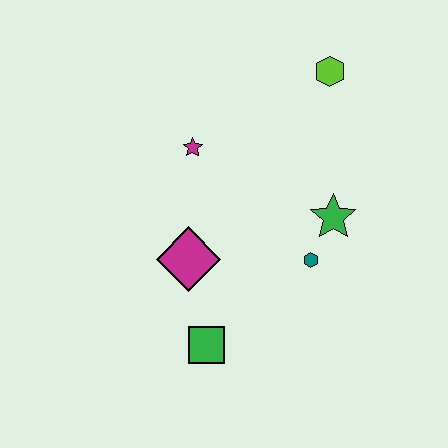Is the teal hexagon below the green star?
Yes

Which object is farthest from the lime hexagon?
The green square is farthest from the lime hexagon.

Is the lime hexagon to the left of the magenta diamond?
No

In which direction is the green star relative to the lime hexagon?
The green star is below the lime hexagon.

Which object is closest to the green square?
The magenta diamond is closest to the green square.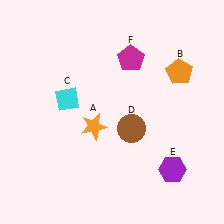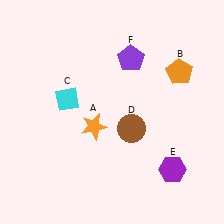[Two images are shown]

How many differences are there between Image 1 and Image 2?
There is 1 difference between the two images.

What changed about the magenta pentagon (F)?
In Image 1, F is magenta. In Image 2, it changed to purple.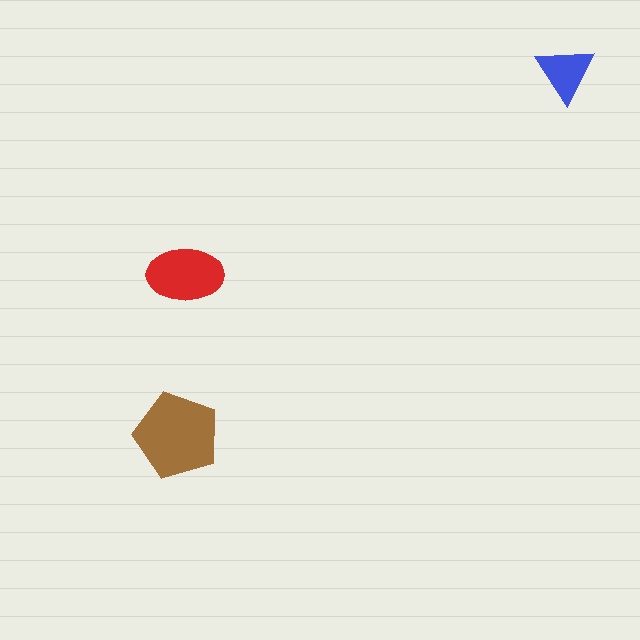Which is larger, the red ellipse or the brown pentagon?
The brown pentagon.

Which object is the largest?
The brown pentagon.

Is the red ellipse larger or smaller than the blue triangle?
Larger.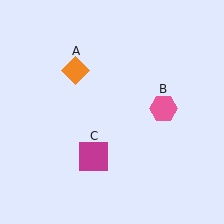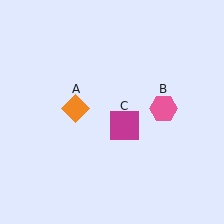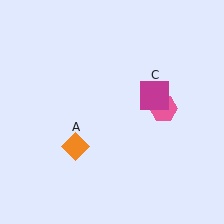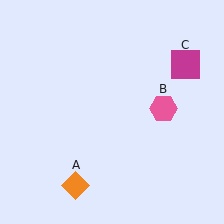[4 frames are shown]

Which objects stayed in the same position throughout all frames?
Pink hexagon (object B) remained stationary.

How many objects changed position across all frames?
2 objects changed position: orange diamond (object A), magenta square (object C).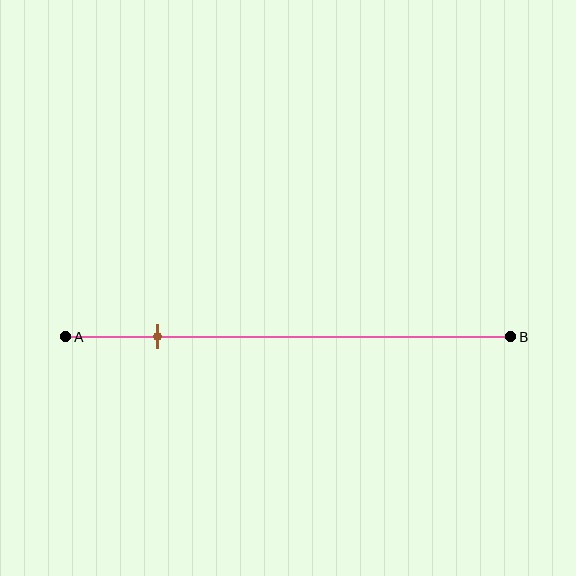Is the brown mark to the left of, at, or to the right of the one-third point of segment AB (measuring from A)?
The brown mark is to the left of the one-third point of segment AB.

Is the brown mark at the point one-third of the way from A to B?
No, the mark is at about 20% from A, not at the 33% one-third point.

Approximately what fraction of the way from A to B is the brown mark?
The brown mark is approximately 20% of the way from A to B.